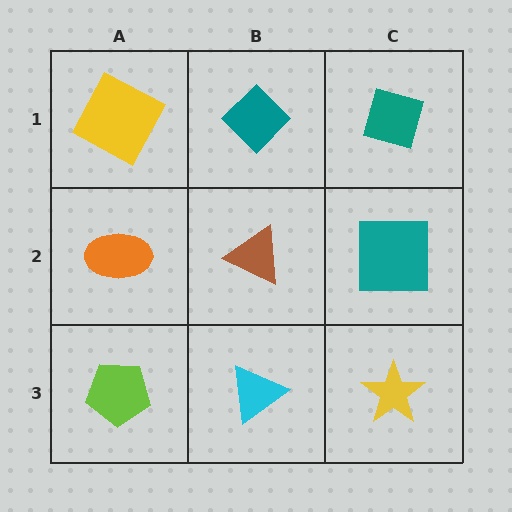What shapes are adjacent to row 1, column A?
An orange ellipse (row 2, column A), a teal diamond (row 1, column B).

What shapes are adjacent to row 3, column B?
A brown triangle (row 2, column B), a lime pentagon (row 3, column A), a yellow star (row 3, column C).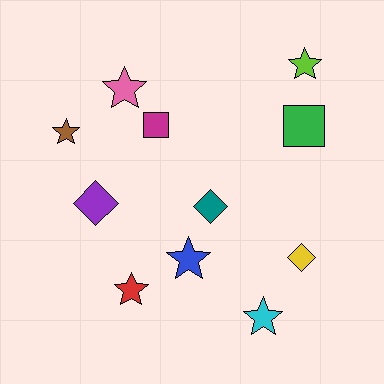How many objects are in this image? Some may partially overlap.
There are 11 objects.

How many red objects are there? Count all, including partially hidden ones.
There is 1 red object.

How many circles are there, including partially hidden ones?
There are no circles.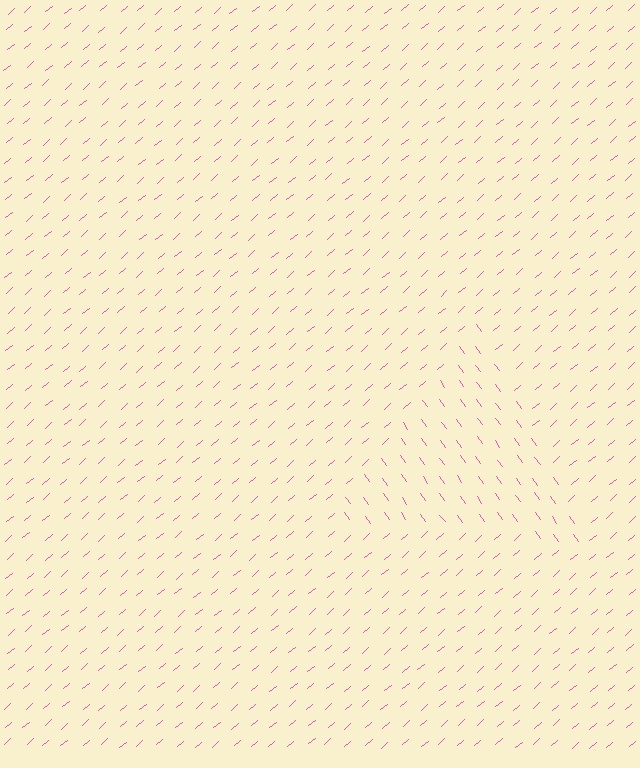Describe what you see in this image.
The image is filled with small pink line segments. A triangle region in the image has lines oriented differently from the surrounding lines, creating a visible texture boundary.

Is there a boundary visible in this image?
Yes, there is a texture boundary formed by a change in line orientation.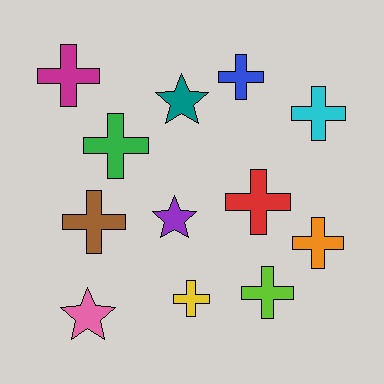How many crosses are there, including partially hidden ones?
There are 9 crosses.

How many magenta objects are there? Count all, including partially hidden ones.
There is 1 magenta object.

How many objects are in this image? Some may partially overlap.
There are 12 objects.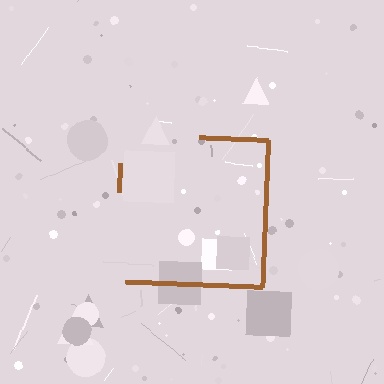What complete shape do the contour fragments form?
The contour fragments form a square.